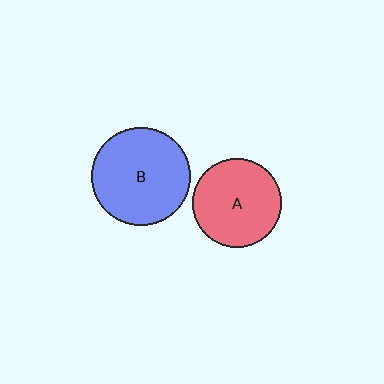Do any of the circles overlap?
No, none of the circles overlap.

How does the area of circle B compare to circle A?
Approximately 1.2 times.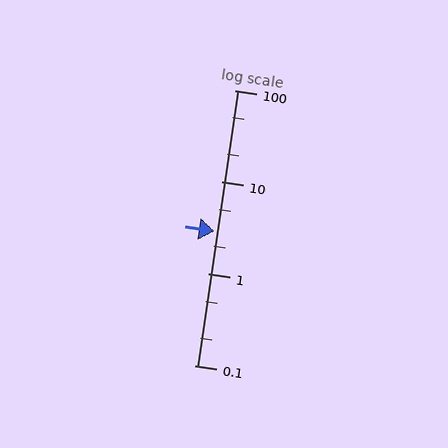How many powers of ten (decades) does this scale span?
The scale spans 3 decades, from 0.1 to 100.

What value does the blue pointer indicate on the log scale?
The pointer indicates approximately 2.9.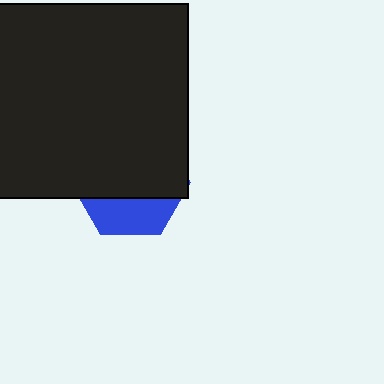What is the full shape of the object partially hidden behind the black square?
The partially hidden object is a blue hexagon.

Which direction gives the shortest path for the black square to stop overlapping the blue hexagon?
Moving up gives the shortest separation.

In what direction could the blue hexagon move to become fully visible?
The blue hexagon could move down. That would shift it out from behind the black square entirely.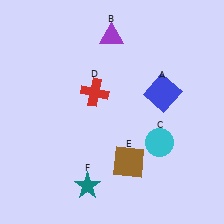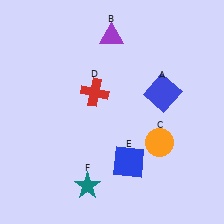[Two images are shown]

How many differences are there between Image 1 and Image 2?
There are 2 differences between the two images.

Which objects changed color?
C changed from cyan to orange. E changed from brown to blue.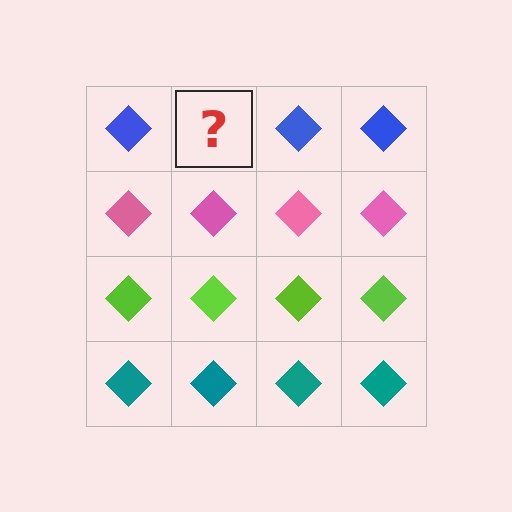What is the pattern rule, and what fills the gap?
The rule is that each row has a consistent color. The gap should be filled with a blue diamond.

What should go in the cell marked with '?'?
The missing cell should contain a blue diamond.